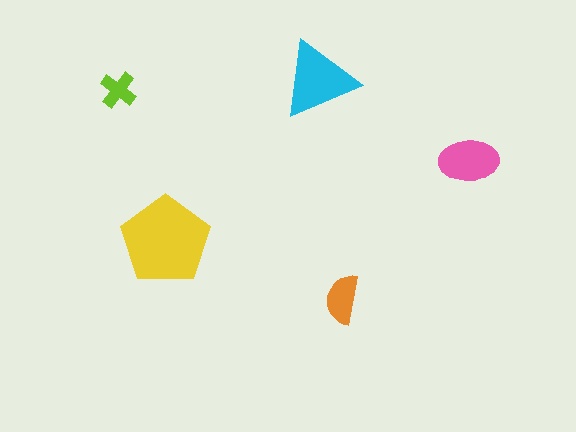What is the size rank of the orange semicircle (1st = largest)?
4th.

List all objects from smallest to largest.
The lime cross, the orange semicircle, the pink ellipse, the cyan triangle, the yellow pentagon.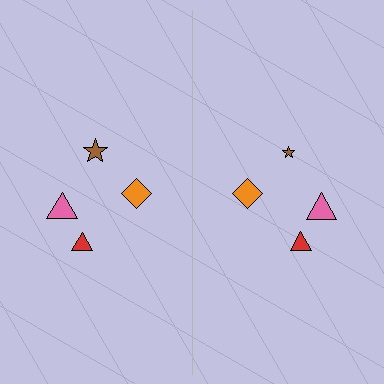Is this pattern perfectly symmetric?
No, the pattern is not perfectly symmetric. The brown star on the right side has a different size than its mirror counterpart.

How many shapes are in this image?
There are 8 shapes in this image.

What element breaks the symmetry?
The brown star on the right side has a different size than its mirror counterpart.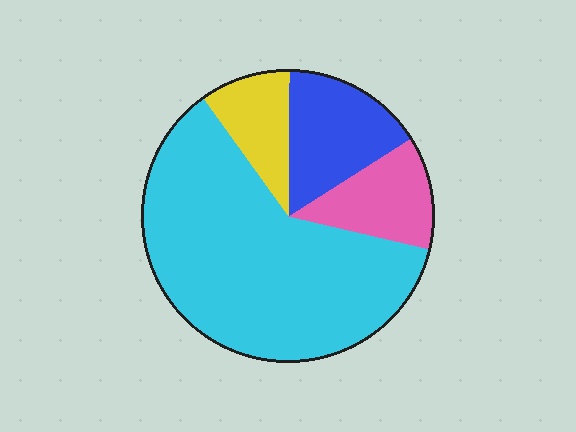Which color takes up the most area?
Cyan, at roughly 60%.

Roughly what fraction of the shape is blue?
Blue takes up less than a sixth of the shape.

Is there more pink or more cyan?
Cyan.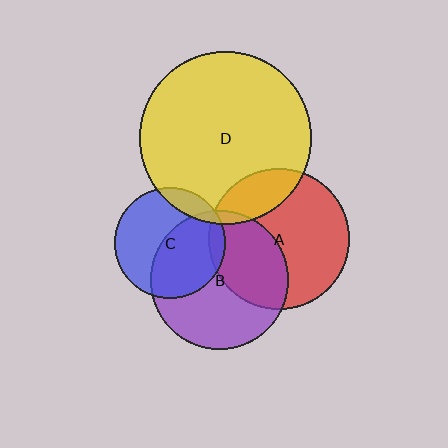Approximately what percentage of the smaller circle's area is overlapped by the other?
Approximately 5%.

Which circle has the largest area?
Circle D (yellow).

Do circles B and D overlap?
Yes.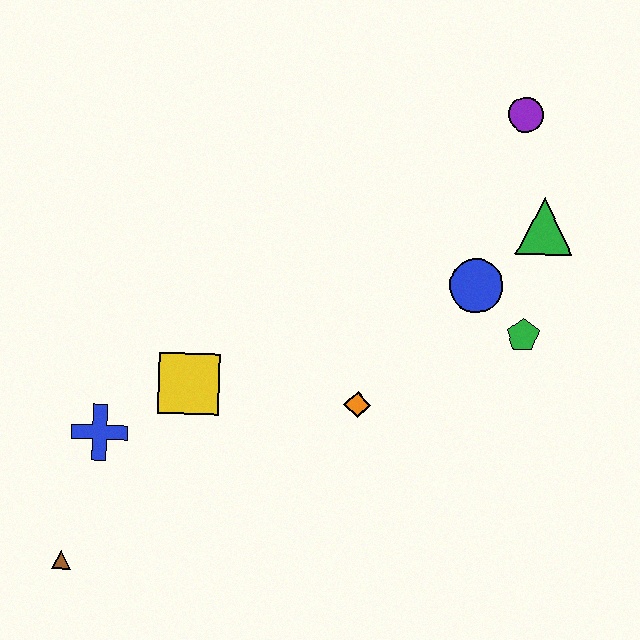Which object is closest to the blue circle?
The green pentagon is closest to the blue circle.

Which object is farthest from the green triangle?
The brown triangle is farthest from the green triangle.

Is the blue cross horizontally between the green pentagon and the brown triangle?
Yes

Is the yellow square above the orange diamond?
Yes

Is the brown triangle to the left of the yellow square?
Yes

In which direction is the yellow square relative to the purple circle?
The yellow square is to the left of the purple circle.